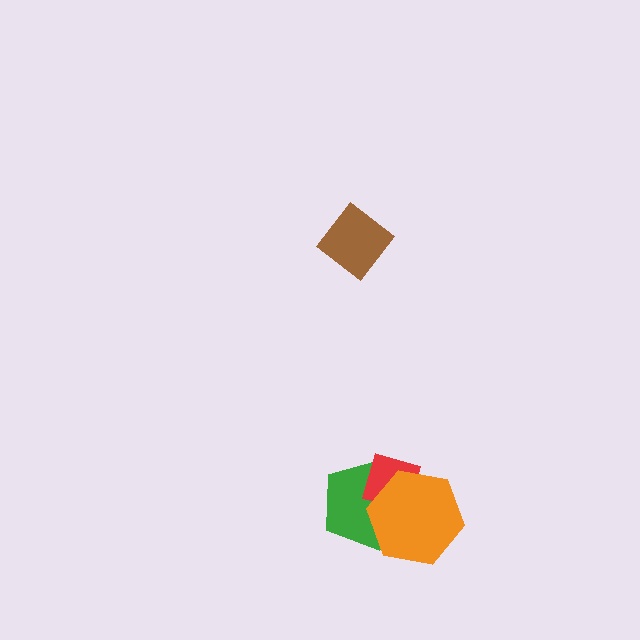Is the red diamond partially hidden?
Yes, it is partially covered by another shape.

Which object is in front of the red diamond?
The orange hexagon is in front of the red diamond.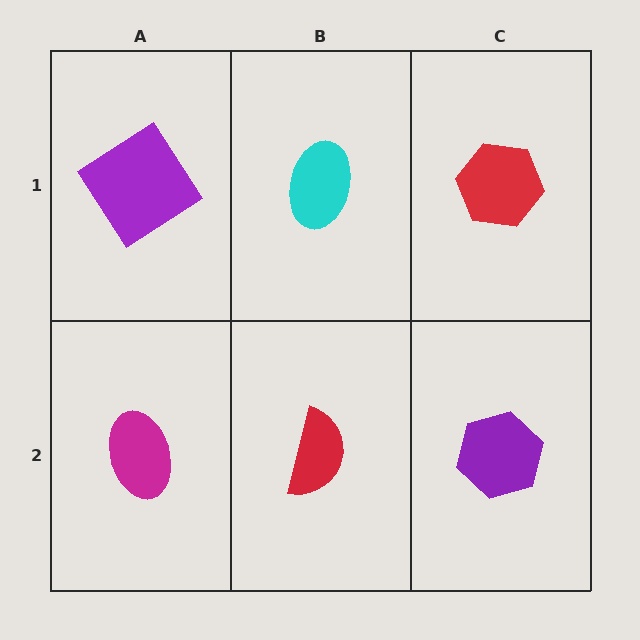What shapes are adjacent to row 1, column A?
A magenta ellipse (row 2, column A), a cyan ellipse (row 1, column B).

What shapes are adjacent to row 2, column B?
A cyan ellipse (row 1, column B), a magenta ellipse (row 2, column A), a purple hexagon (row 2, column C).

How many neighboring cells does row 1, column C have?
2.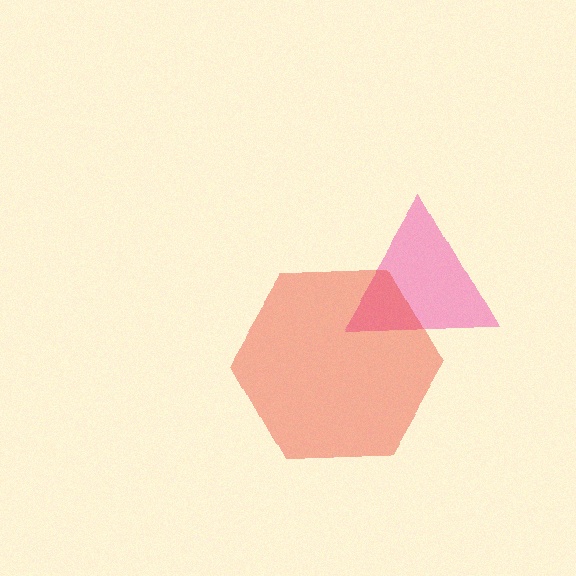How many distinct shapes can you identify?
There are 2 distinct shapes: a pink triangle, a red hexagon.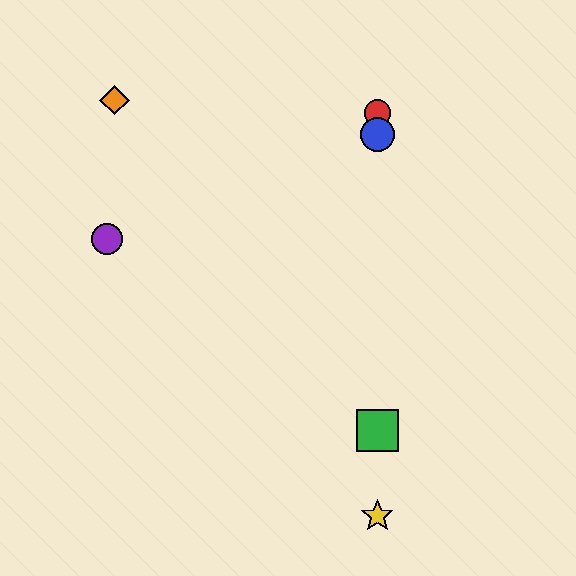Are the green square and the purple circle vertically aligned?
No, the green square is at x≈377 and the purple circle is at x≈107.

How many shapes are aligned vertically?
4 shapes (the red circle, the blue circle, the green square, the yellow star) are aligned vertically.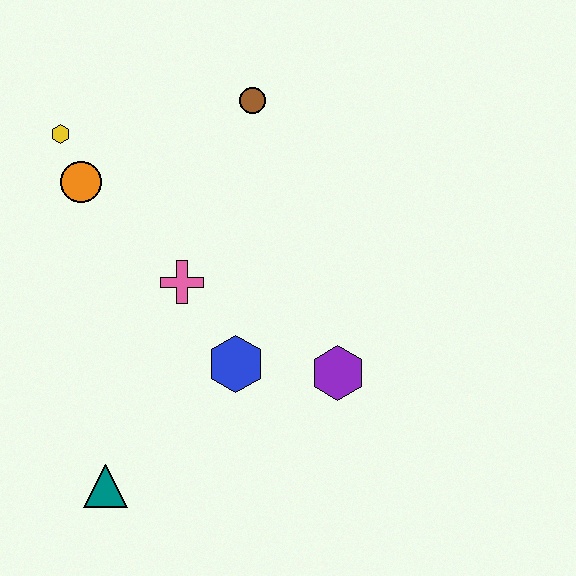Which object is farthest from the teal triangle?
The brown circle is farthest from the teal triangle.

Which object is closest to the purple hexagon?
The blue hexagon is closest to the purple hexagon.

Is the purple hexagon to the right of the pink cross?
Yes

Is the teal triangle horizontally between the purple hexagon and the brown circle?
No